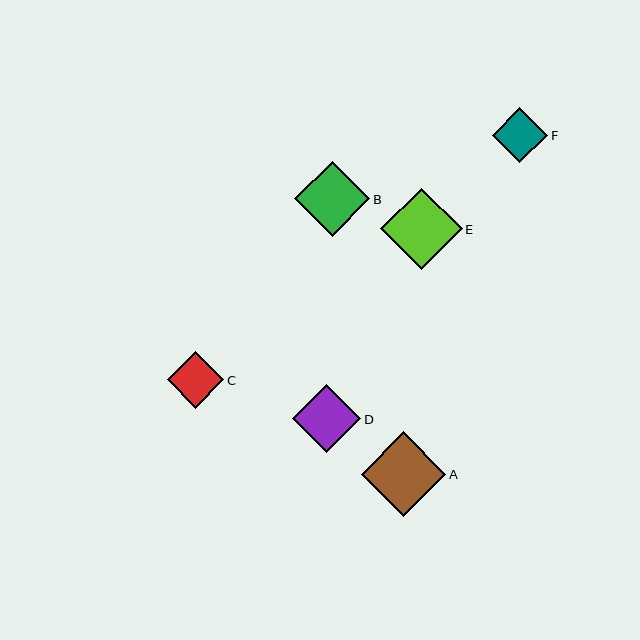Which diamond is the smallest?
Diamond F is the smallest with a size of approximately 56 pixels.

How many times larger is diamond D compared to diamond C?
Diamond D is approximately 1.2 times the size of diamond C.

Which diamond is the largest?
Diamond A is the largest with a size of approximately 84 pixels.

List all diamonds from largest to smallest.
From largest to smallest: A, E, B, D, C, F.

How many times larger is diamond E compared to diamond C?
Diamond E is approximately 1.4 times the size of diamond C.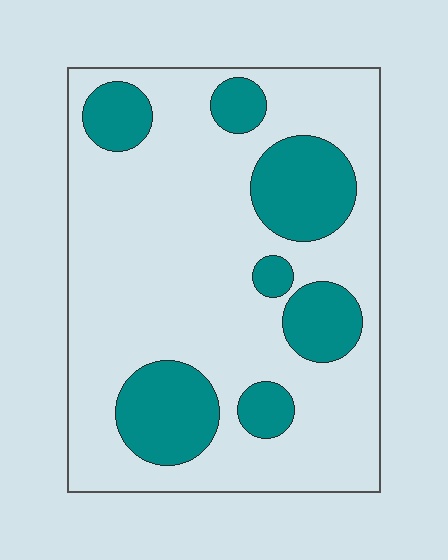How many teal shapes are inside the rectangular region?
7.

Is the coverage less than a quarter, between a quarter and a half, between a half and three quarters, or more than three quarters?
Between a quarter and a half.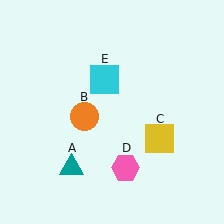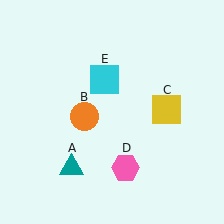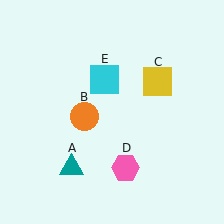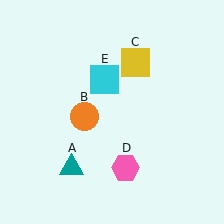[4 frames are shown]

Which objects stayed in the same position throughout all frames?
Teal triangle (object A) and orange circle (object B) and pink hexagon (object D) and cyan square (object E) remained stationary.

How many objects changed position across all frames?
1 object changed position: yellow square (object C).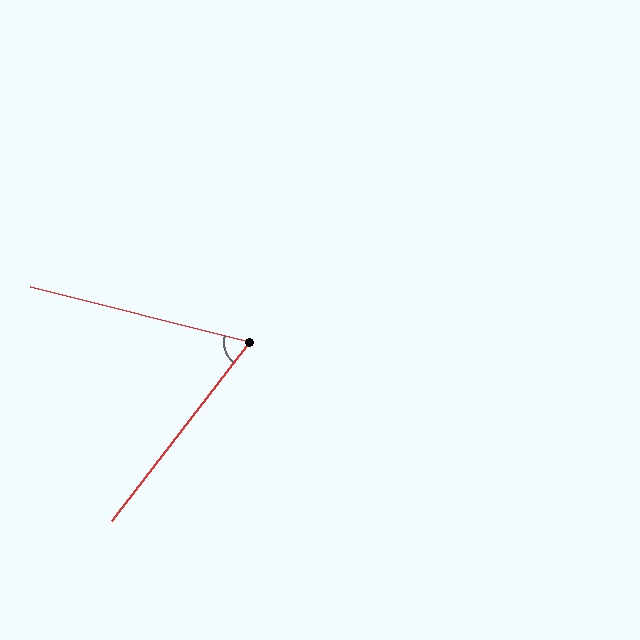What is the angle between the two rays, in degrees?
Approximately 66 degrees.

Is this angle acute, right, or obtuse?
It is acute.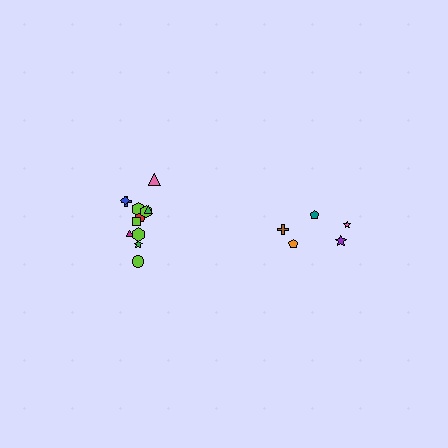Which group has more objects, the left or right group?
The left group.